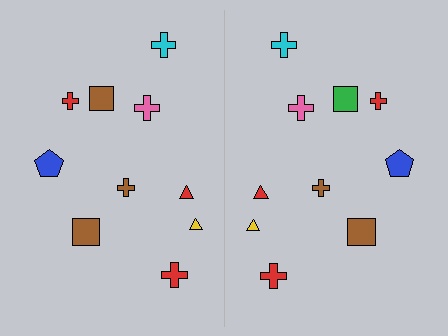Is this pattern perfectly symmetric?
No, the pattern is not perfectly symmetric. The green square on the right side breaks the symmetry — its mirror counterpart is brown.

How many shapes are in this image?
There are 20 shapes in this image.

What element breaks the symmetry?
The green square on the right side breaks the symmetry — its mirror counterpart is brown.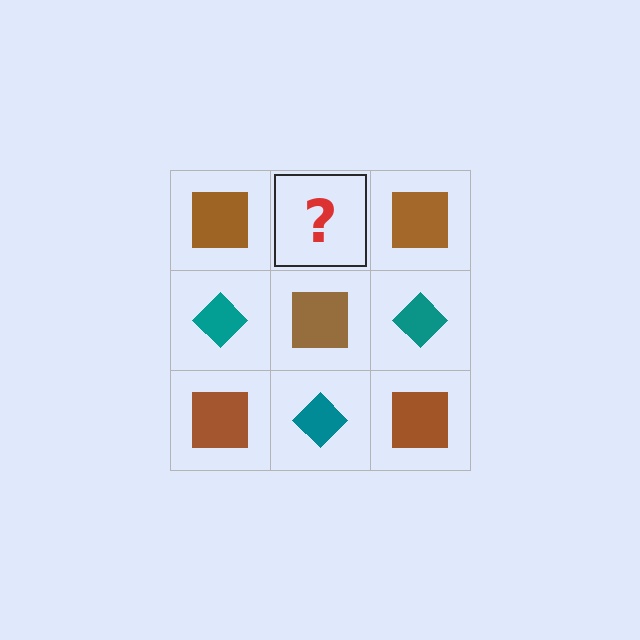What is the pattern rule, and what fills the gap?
The rule is that it alternates brown square and teal diamond in a checkerboard pattern. The gap should be filled with a teal diamond.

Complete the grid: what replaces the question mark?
The question mark should be replaced with a teal diamond.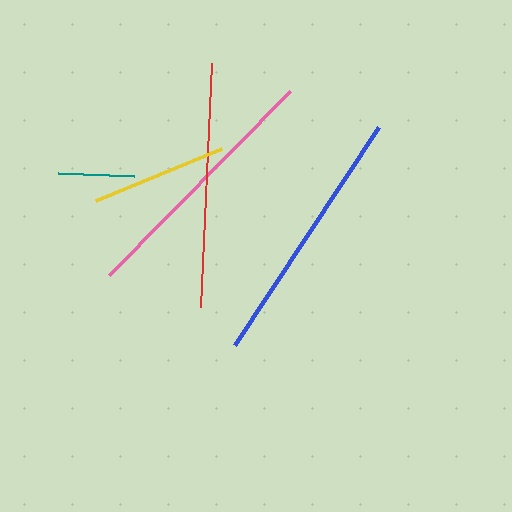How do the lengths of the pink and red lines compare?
The pink and red lines are approximately the same length.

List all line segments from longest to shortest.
From longest to shortest: blue, pink, red, yellow, teal.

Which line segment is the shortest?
The teal line is the shortest at approximately 77 pixels.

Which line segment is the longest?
The blue line is the longest at approximately 260 pixels.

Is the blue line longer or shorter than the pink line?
The blue line is longer than the pink line.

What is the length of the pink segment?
The pink segment is approximately 257 pixels long.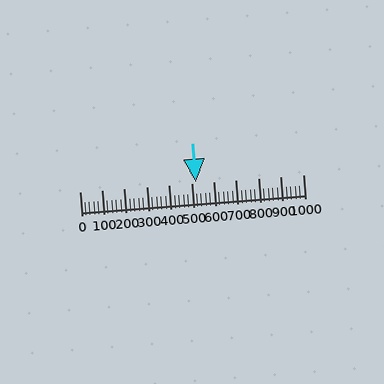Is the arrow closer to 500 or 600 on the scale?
The arrow is closer to 500.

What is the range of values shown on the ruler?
The ruler shows values from 0 to 1000.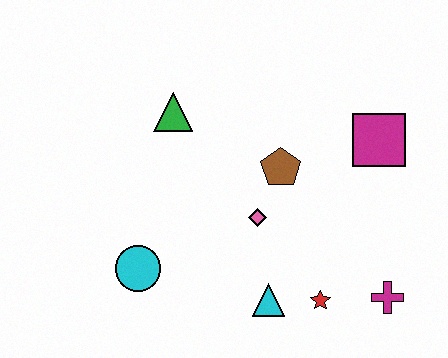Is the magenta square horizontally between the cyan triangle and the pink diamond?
No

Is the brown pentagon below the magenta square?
Yes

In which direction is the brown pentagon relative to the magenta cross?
The brown pentagon is above the magenta cross.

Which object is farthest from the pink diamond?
The magenta cross is farthest from the pink diamond.